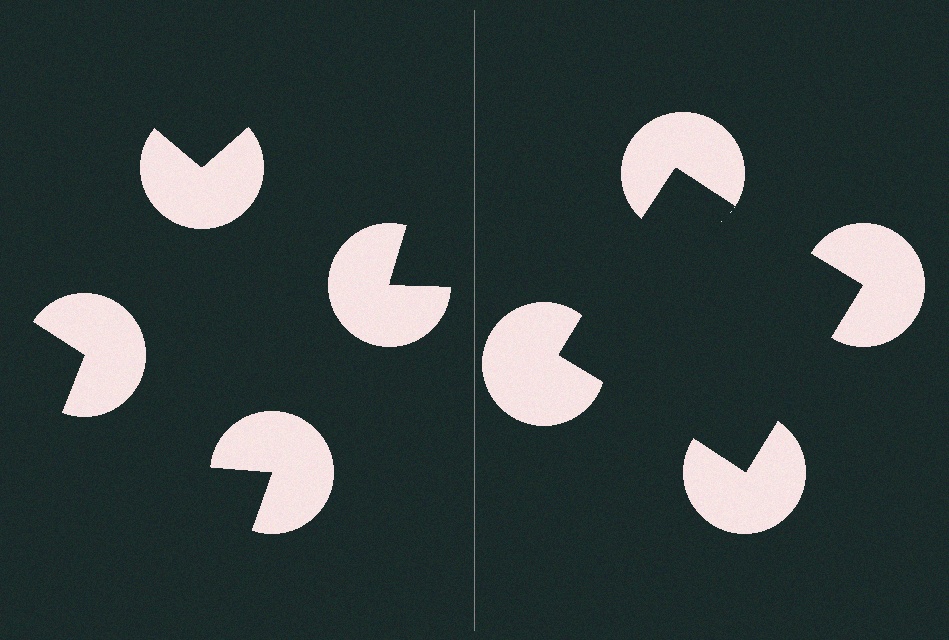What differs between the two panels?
The pac-man discs are positioned identically on both sides; only the wedge orientations differ. On the right they align to a square; on the left they are misaligned.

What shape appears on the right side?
An illusory square.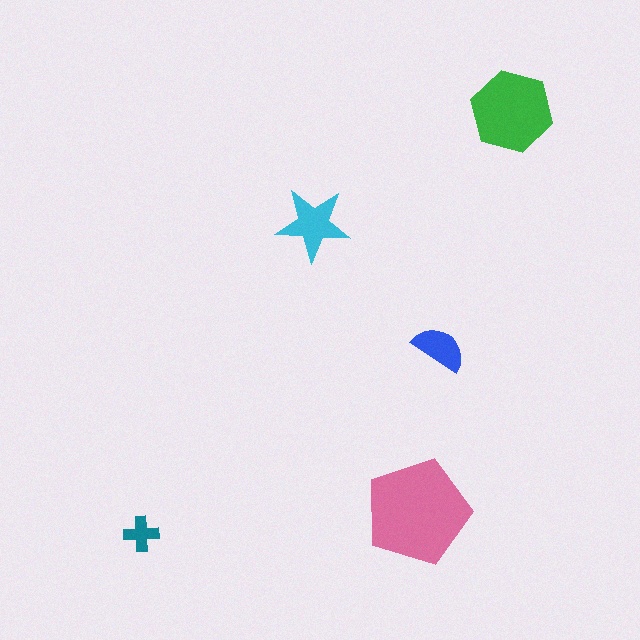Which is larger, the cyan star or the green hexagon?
The green hexagon.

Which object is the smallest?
The teal cross.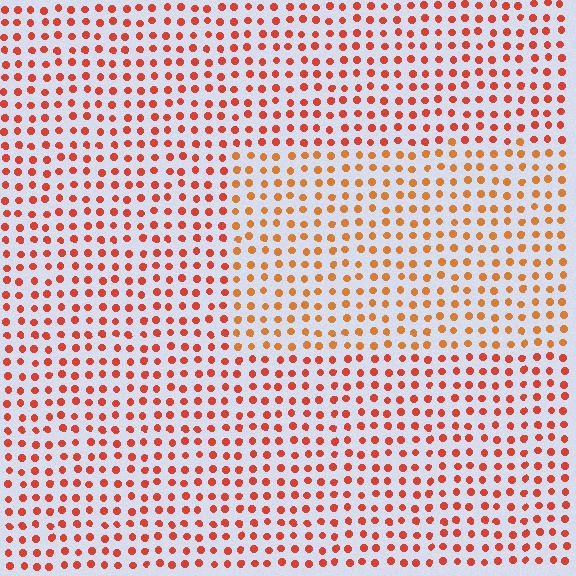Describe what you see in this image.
The image is filled with small red elements in a uniform arrangement. A rectangle-shaped region is visible where the elements are tinted to a slightly different hue, forming a subtle color boundary.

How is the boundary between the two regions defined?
The boundary is defined purely by a slight shift in hue (about 23 degrees). Spacing, size, and orientation are identical on both sides.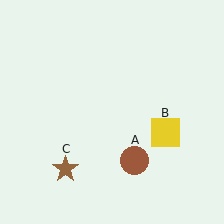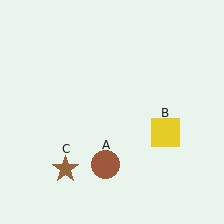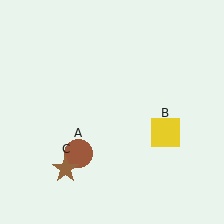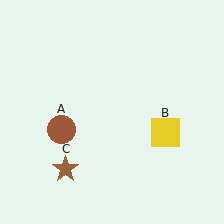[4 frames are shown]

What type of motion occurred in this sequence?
The brown circle (object A) rotated clockwise around the center of the scene.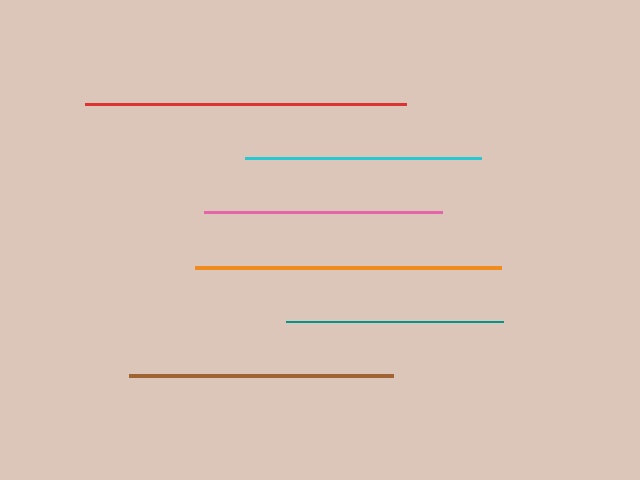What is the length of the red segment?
The red segment is approximately 320 pixels long.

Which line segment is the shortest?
The teal line is the shortest at approximately 217 pixels.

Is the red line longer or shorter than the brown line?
The red line is longer than the brown line.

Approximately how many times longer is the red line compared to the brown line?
The red line is approximately 1.2 times the length of the brown line.